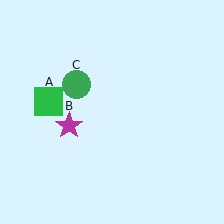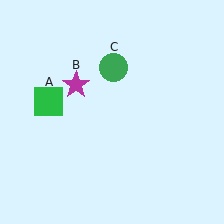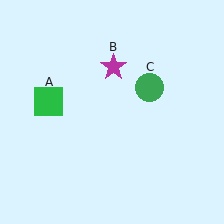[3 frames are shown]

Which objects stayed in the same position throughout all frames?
Green square (object A) remained stationary.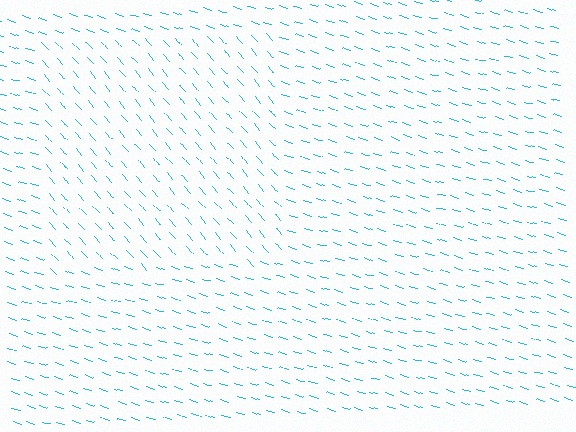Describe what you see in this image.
The image is filled with small cyan line segments. A rectangle region in the image has lines oriented differently from the surrounding lines, creating a visible texture boundary.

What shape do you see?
I see a rectangle.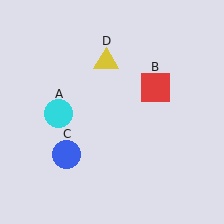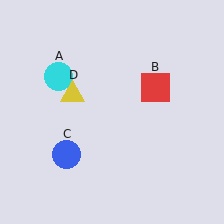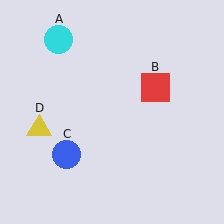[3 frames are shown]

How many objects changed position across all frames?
2 objects changed position: cyan circle (object A), yellow triangle (object D).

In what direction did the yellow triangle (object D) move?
The yellow triangle (object D) moved down and to the left.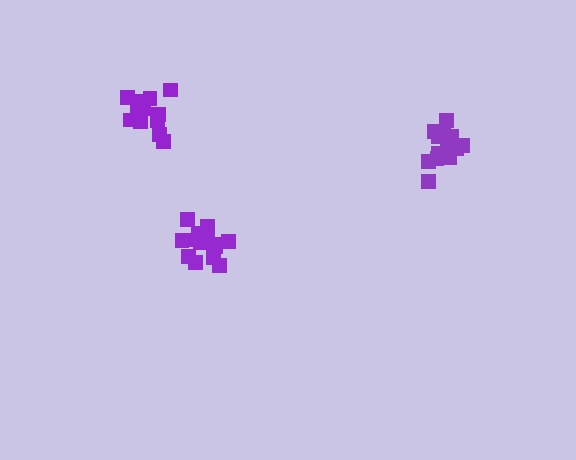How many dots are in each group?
Group 1: 15 dots, Group 2: 13 dots, Group 3: 15 dots (43 total).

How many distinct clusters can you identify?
There are 3 distinct clusters.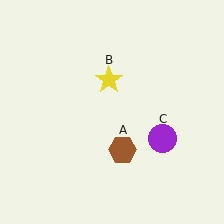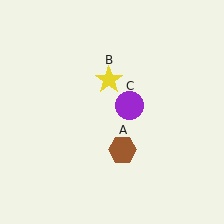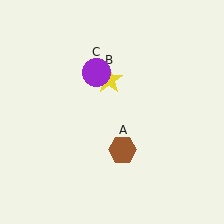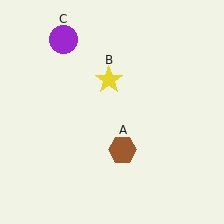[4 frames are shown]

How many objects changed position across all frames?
1 object changed position: purple circle (object C).